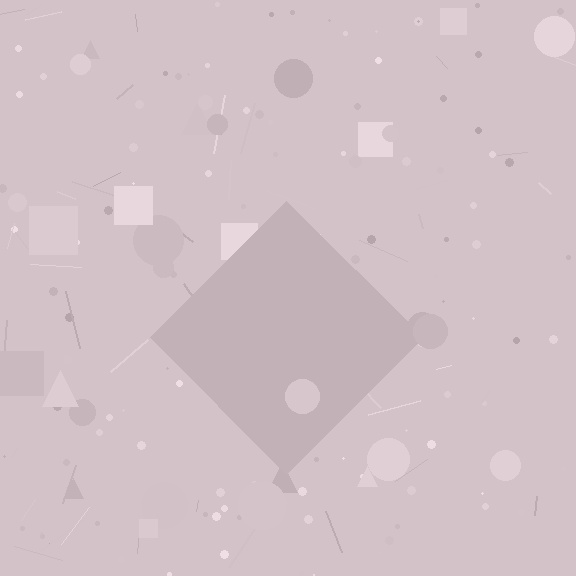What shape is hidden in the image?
A diamond is hidden in the image.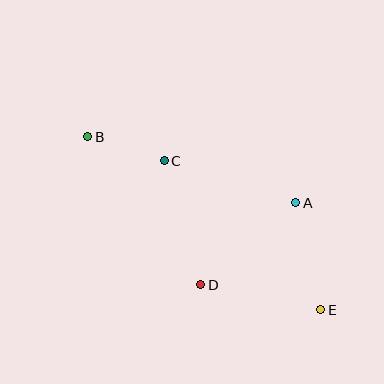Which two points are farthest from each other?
Points B and E are farthest from each other.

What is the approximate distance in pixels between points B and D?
The distance between B and D is approximately 186 pixels.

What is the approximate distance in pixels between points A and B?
The distance between A and B is approximately 218 pixels.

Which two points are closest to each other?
Points B and C are closest to each other.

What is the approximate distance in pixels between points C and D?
The distance between C and D is approximately 129 pixels.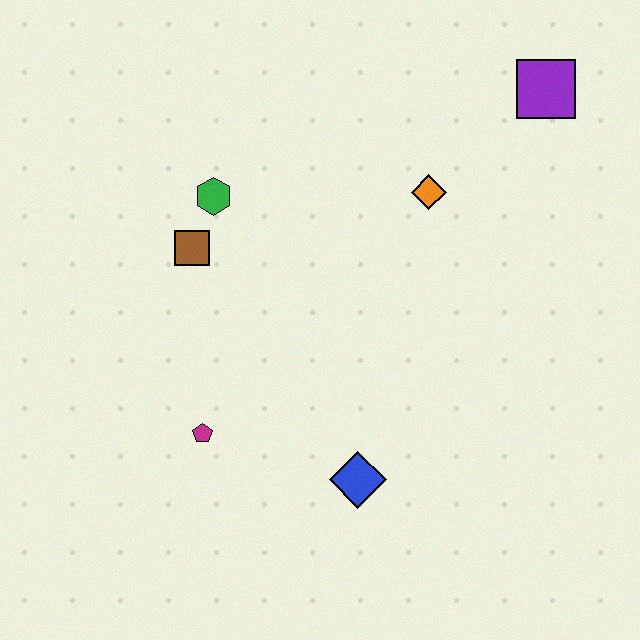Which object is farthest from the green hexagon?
The purple square is farthest from the green hexagon.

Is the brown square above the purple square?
No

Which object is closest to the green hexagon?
The brown square is closest to the green hexagon.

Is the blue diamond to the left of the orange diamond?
Yes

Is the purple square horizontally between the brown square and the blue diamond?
No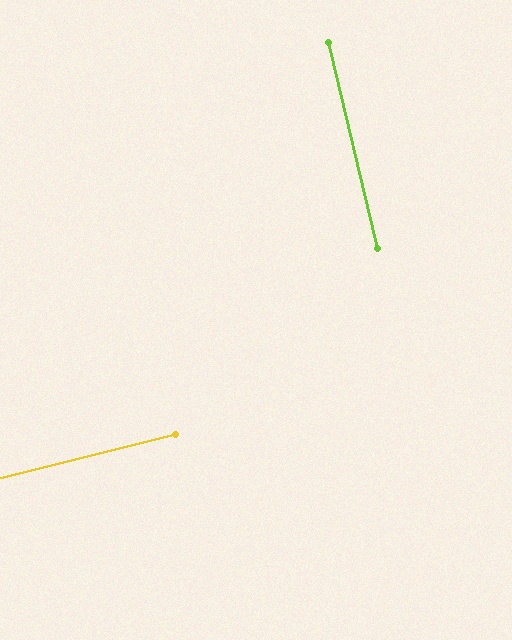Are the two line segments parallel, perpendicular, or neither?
Perpendicular — they meet at approximately 89°.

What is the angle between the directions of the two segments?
Approximately 89 degrees.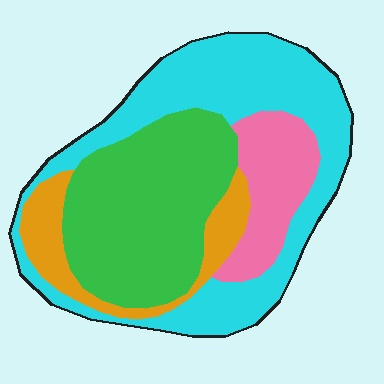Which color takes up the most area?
Cyan, at roughly 40%.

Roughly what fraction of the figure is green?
Green covers 34% of the figure.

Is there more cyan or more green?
Cyan.